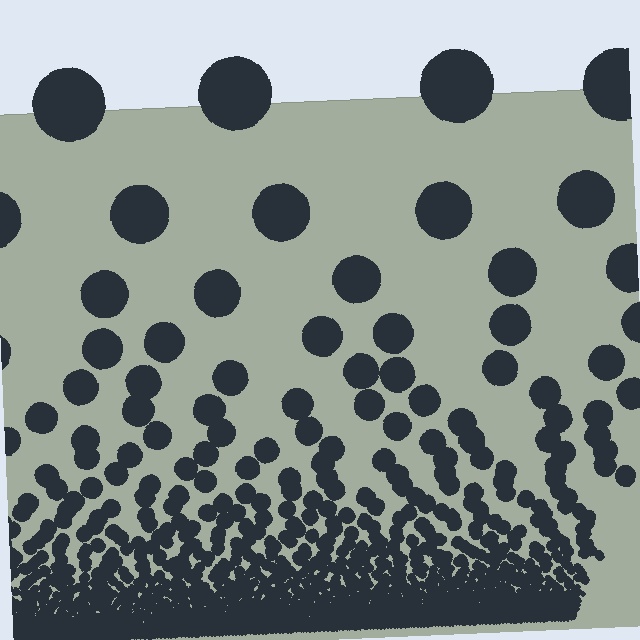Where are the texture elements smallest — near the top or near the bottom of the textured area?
Near the bottom.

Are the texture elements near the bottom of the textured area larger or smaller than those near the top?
Smaller. The gradient is inverted — elements near the bottom are smaller and denser.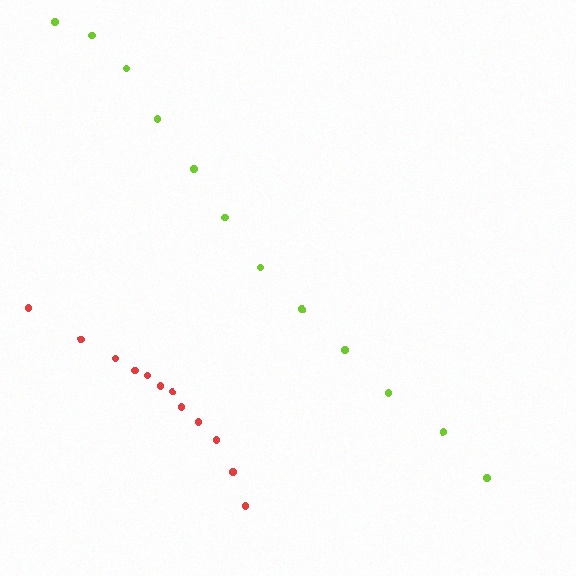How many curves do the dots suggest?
There are 2 distinct paths.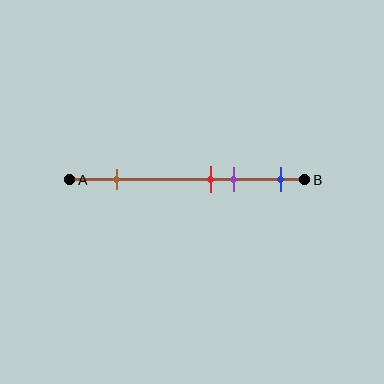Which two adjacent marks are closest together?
The red and purple marks are the closest adjacent pair.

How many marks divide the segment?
There are 4 marks dividing the segment.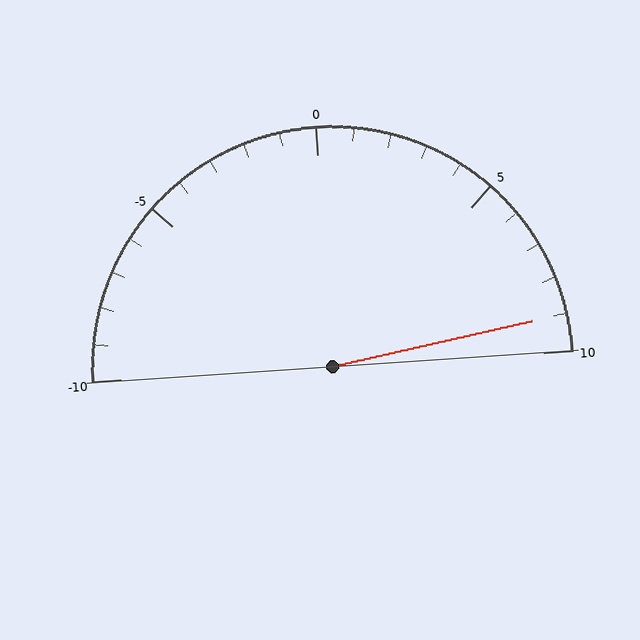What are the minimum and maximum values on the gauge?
The gauge ranges from -10 to 10.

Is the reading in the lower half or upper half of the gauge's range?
The reading is in the upper half of the range (-10 to 10).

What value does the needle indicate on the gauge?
The needle indicates approximately 9.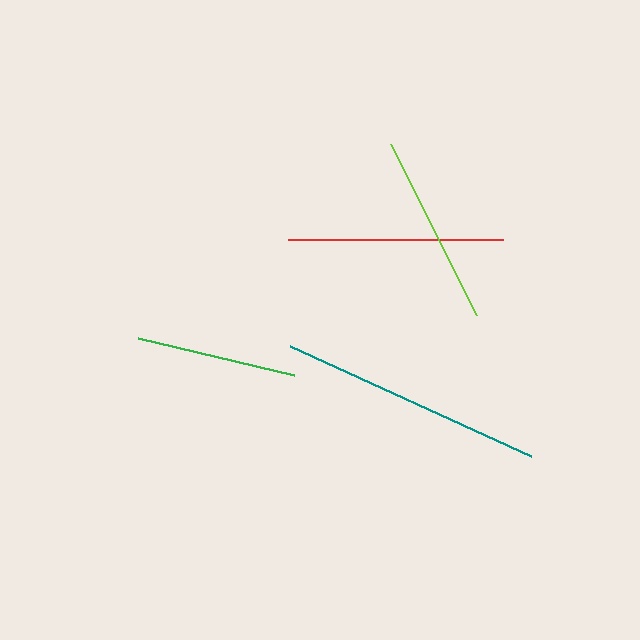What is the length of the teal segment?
The teal segment is approximately 265 pixels long.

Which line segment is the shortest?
The green line is the shortest at approximately 160 pixels.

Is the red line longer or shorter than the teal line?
The teal line is longer than the red line.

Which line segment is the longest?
The teal line is the longest at approximately 265 pixels.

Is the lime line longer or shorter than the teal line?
The teal line is longer than the lime line.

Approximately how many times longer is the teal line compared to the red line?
The teal line is approximately 1.2 times the length of the red line.